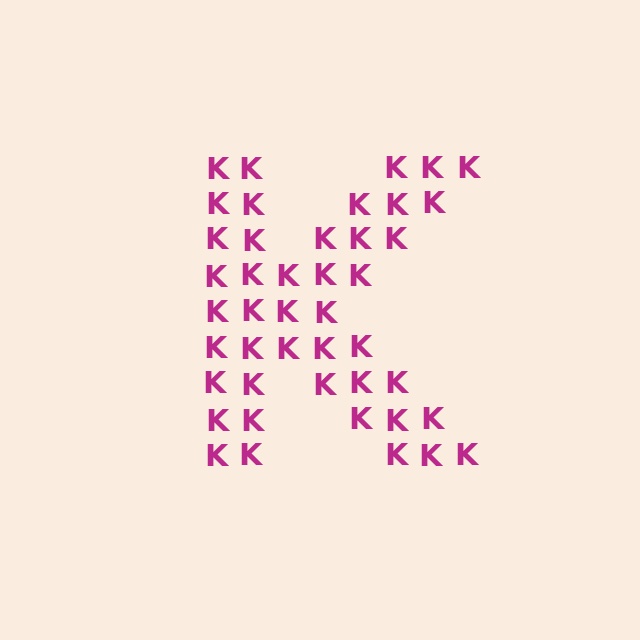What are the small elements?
The small elements are letter K's.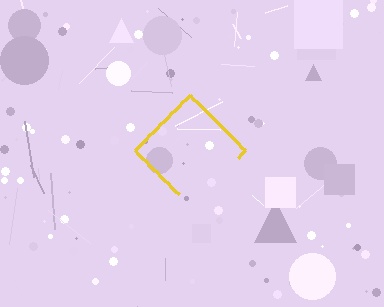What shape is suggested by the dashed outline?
The dashed outline suggests a diamond.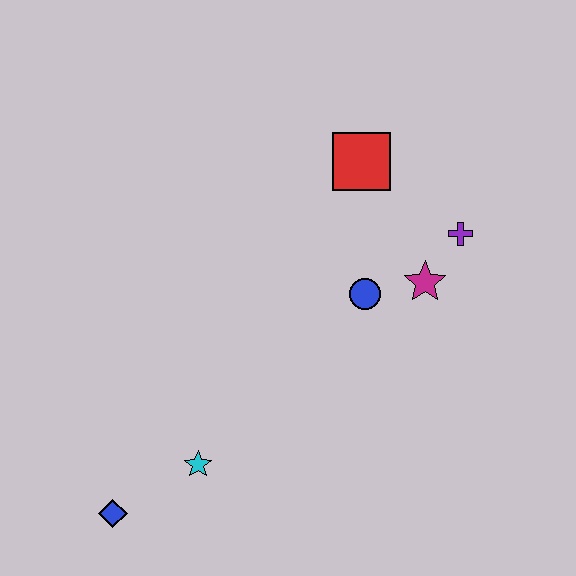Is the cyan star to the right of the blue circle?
No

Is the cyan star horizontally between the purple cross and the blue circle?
No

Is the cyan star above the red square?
No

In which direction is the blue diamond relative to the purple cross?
The blue diamond is to the left of the purple cross.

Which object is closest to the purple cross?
The magenta star is closest to the purple cross.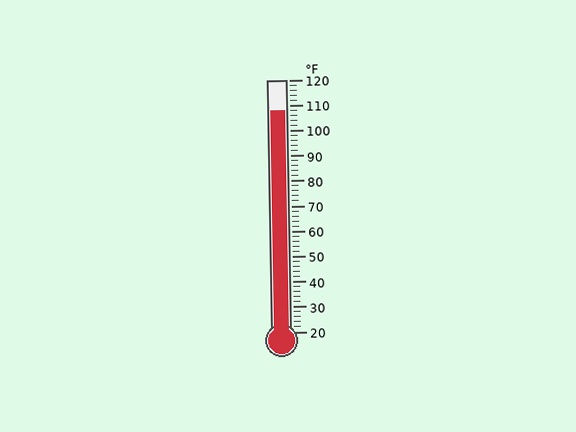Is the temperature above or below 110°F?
The temperature is below 110°F.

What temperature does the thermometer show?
The thermometer shows approximately 108°F.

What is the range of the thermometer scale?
The thermometer scale ranges from 20°F to 120°F.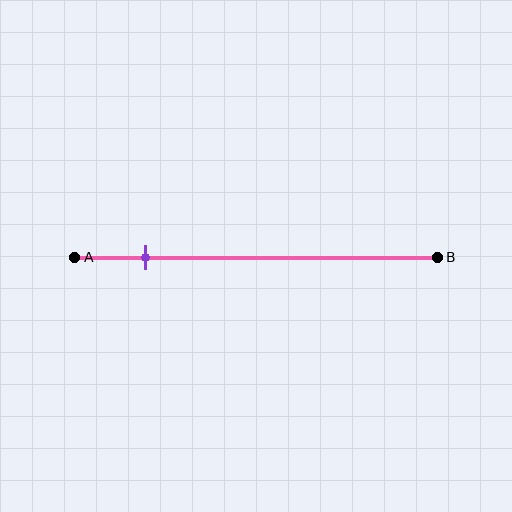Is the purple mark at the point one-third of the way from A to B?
No, the mark is at about 20% from A, not at the 33% one-third point.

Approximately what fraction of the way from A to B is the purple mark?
The purple mark is approximately 20% of the way from A to B.